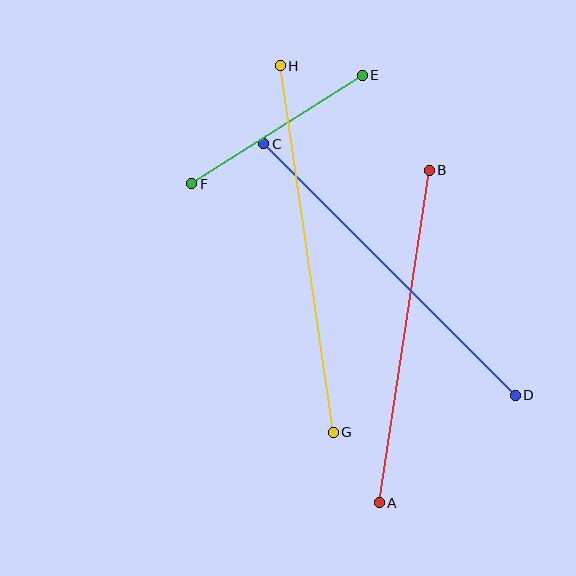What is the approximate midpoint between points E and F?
The midpoint is at approximately (277, 130) pixels.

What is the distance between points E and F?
The distance is approximately 202 pixels.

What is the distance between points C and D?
The distance is approximately 356 pixels.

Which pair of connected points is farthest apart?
Points G and H are farthest apart.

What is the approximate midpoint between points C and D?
The midpoint is at approximately (390, 269) pixels.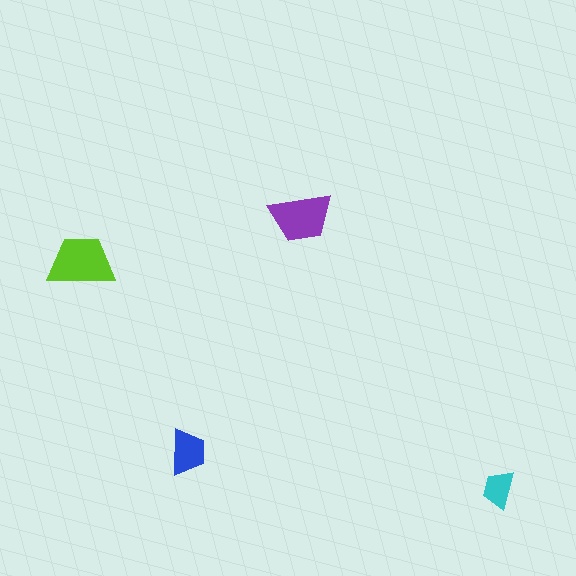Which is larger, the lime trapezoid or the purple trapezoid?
The lime one.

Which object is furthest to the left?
The lime trapezoid is leftmost.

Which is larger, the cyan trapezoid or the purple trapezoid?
The purple one.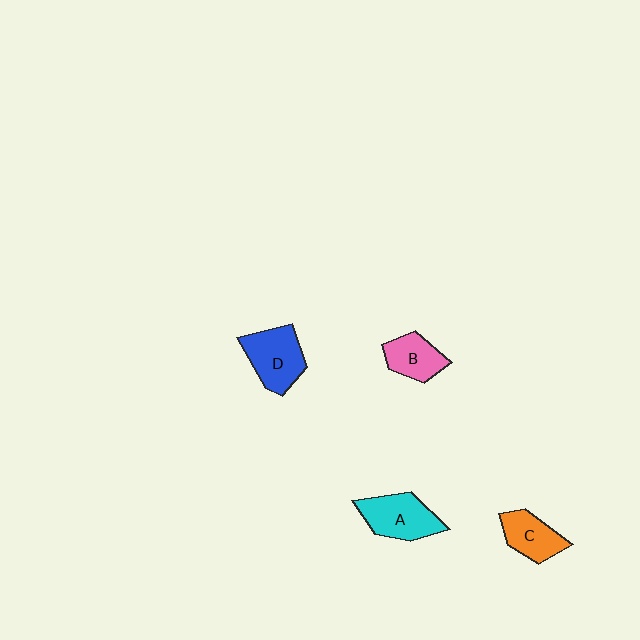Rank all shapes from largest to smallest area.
From largest to smallest: D (blue), A (cyan), C (orange), B (pink).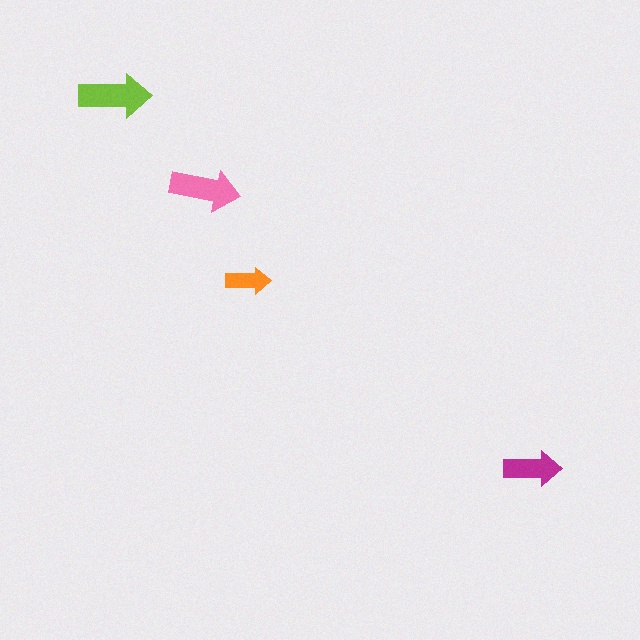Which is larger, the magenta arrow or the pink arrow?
The pink one.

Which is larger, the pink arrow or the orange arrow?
The pink one.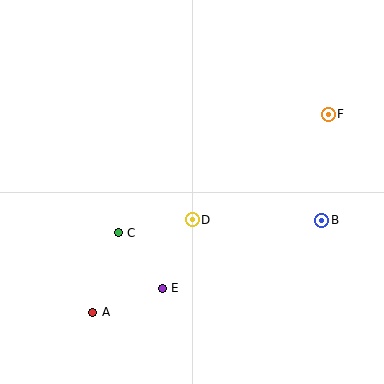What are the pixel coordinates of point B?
Point B is at (322, 220).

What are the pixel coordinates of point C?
Point C is at (118, 233).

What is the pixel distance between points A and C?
The distance between A and C is 83 pixels.